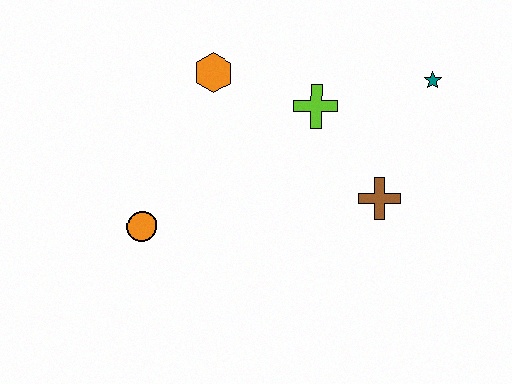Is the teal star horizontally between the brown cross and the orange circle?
No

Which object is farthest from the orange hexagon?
The teal star is farthest from the orange hexagon.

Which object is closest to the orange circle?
The orange hexagon is closest to the orange circle.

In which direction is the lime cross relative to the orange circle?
The lime cross is to the right of the orange circle.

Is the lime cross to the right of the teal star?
No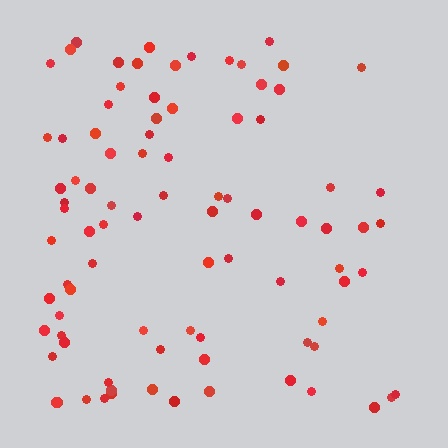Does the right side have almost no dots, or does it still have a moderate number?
Still a moderate number, just noticeably fewer than the left.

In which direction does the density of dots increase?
From right to left, with the left side densest.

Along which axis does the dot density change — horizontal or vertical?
Horizontal.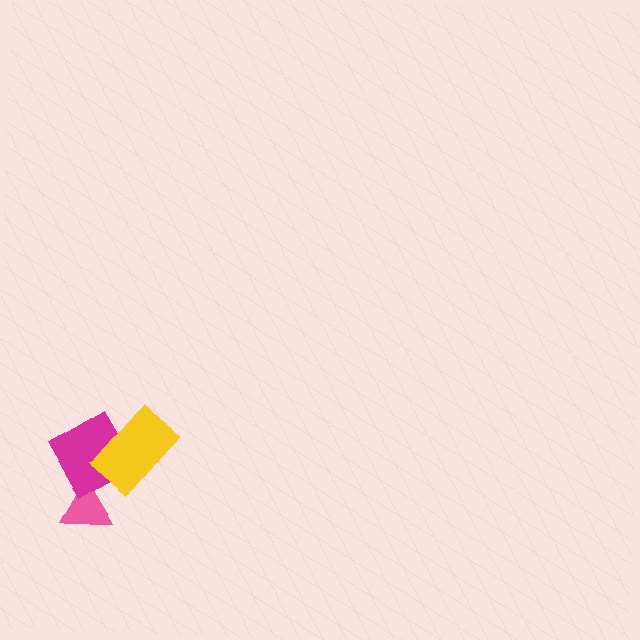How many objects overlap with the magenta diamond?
2 objects overlap with the magenta diamond.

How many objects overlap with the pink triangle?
1 object overlaps with the pink triangle.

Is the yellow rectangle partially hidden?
No, no other shape covers it.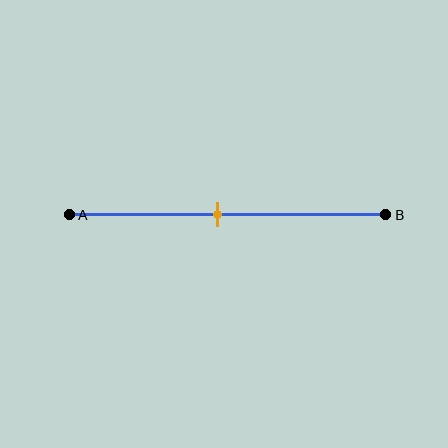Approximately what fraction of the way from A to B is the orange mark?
The orange mark is approximately 45% of the way from A to B.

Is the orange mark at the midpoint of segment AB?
No, the mark is at about 45% from A, not at the 50% midpoint.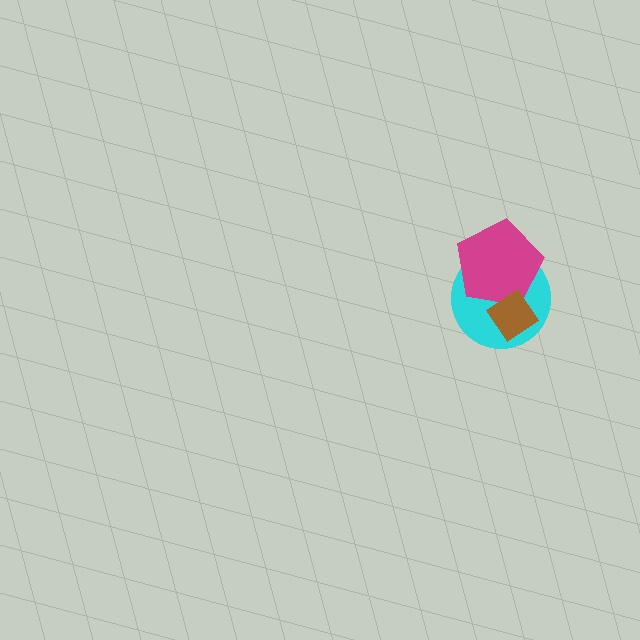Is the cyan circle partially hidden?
Yes, it is partially covered by another shape.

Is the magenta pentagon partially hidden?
Yes, it is partially covered by another shape.